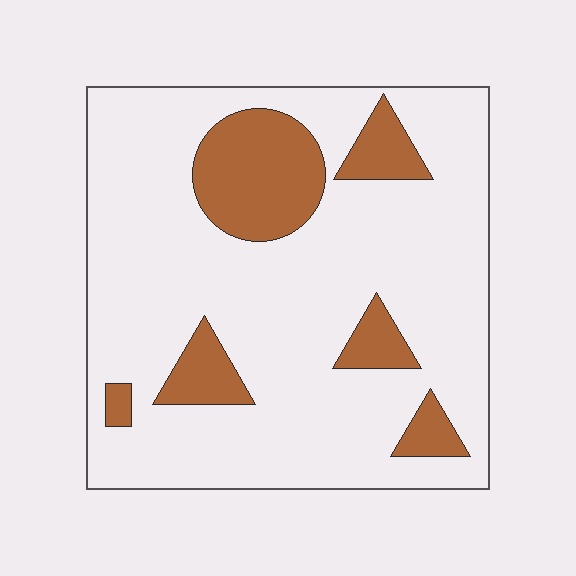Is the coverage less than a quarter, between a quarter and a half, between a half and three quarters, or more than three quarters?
Less than a quarter.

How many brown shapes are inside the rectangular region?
6.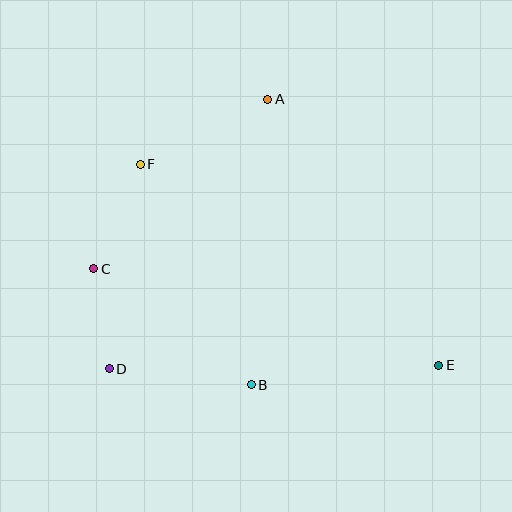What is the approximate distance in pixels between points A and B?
The distance between A and B is approximately 286 pixels.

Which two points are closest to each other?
Points C and D are closest to each other.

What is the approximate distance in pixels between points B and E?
The distance between B and E is approximately 189 pixels.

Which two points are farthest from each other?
Points E and F are farthest from each other.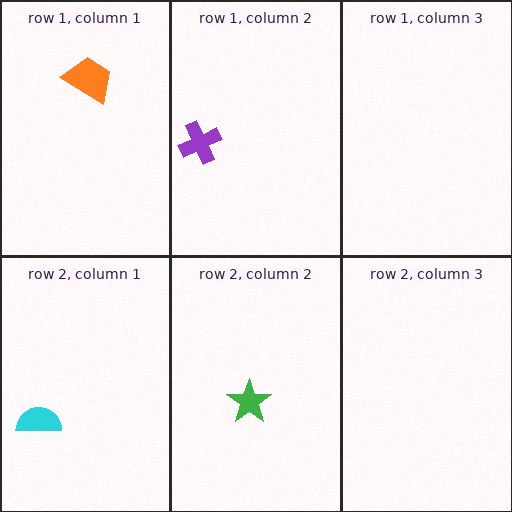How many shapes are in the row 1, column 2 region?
1.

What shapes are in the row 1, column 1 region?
The orange trapezoid.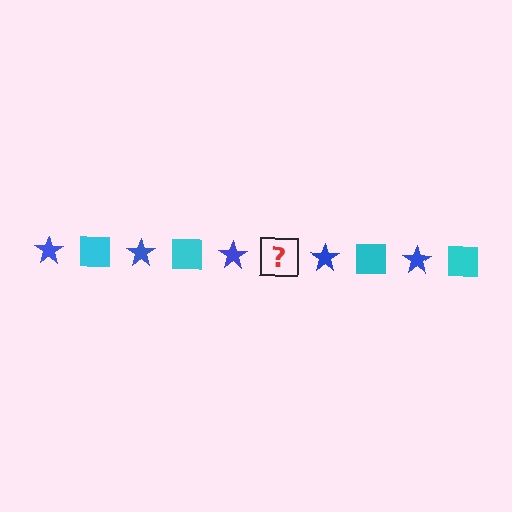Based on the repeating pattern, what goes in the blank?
The blank should be a cyan square.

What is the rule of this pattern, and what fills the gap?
The rule is that the pattern alternates between blue star and cyan square. The gap should be filled with a cyan square.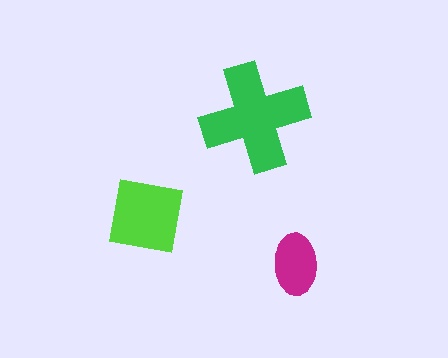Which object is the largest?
The green cross.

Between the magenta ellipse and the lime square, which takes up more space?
The lime square.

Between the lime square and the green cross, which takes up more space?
The green cross.